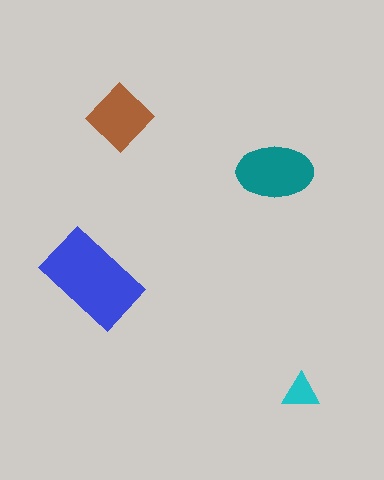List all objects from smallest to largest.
The cyan triangle, the brown diamond, the teal ellipse, the blue rectangle.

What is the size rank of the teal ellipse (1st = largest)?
2nd.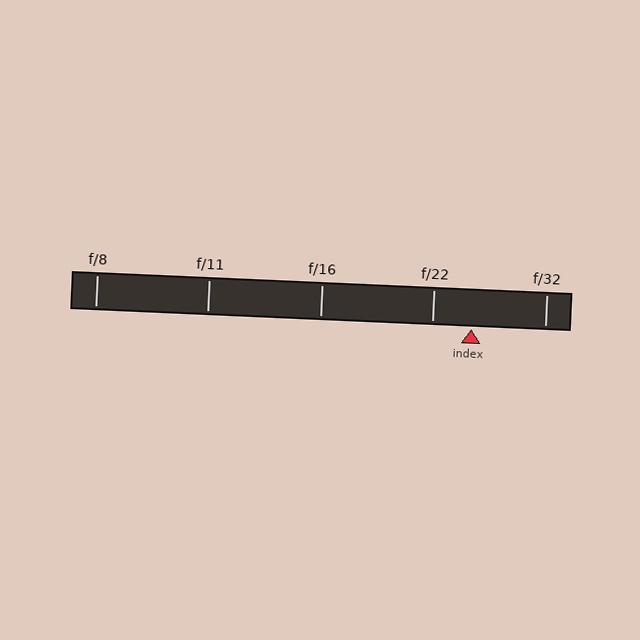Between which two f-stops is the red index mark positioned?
The index mark is between f/22 and f/32.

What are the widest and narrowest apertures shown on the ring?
The widest aperture shown is f/8 and the narrowest is f/32.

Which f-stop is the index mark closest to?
The index mark is closest to f/22.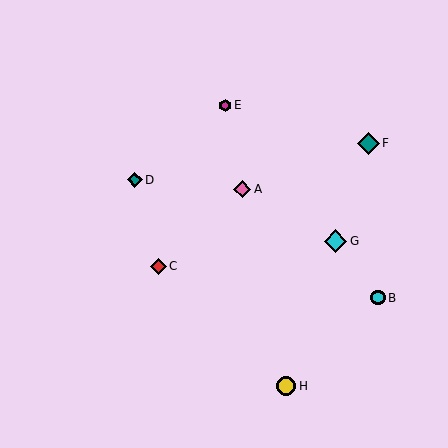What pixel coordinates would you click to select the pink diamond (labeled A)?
Click at (242, 189) to select the pink diamond A.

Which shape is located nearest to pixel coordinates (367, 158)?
The teal diamond (labeled F) at (368, 143) is nearest to that location.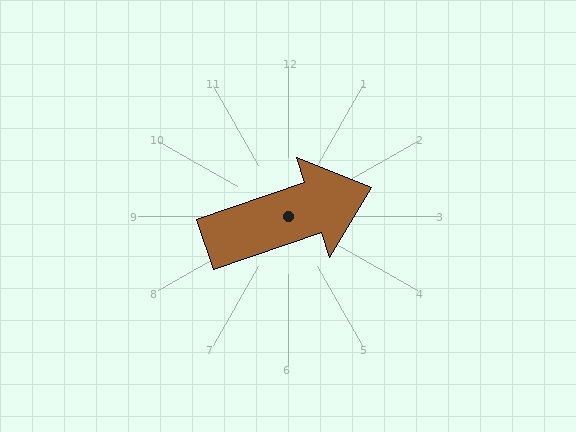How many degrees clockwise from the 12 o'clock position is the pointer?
Approximately 71 degrees.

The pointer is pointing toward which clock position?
Roughly 2 o'clock.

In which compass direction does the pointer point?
East.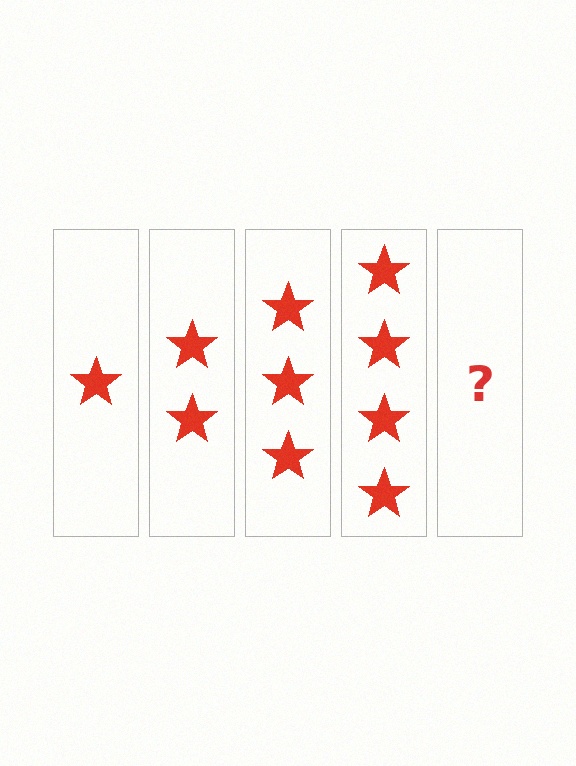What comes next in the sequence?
The next element should be 5 stars.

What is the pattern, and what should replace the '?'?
The pattern is that each step adds one more star. The '?' should be 5 stars.